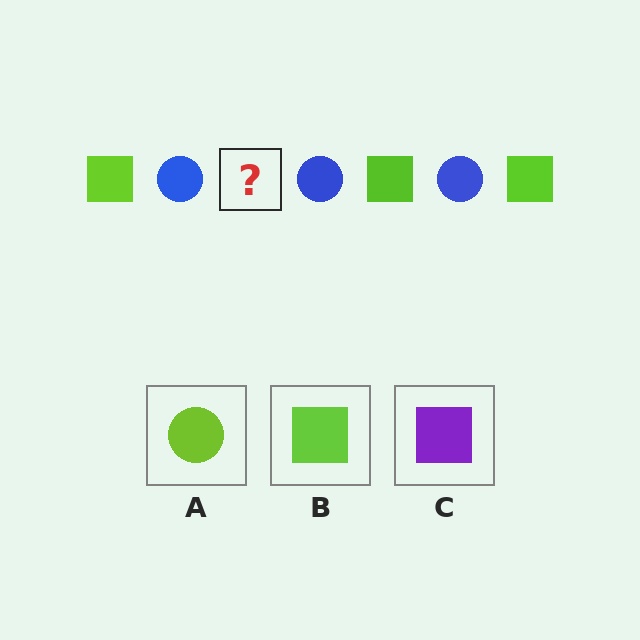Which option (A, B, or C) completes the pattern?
B.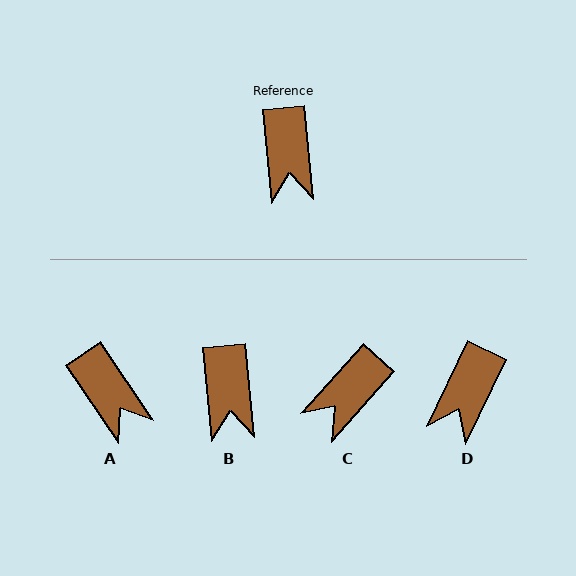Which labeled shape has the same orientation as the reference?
B.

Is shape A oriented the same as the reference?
No, it is off by about 28 degrees.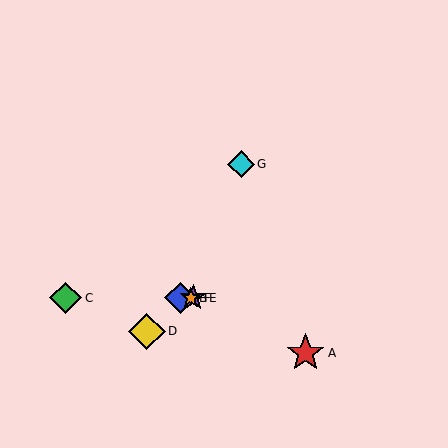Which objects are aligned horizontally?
Objects B, C, E, F are aligned horizontally.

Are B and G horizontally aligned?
No, B is at y≈298 and G is at y≈164.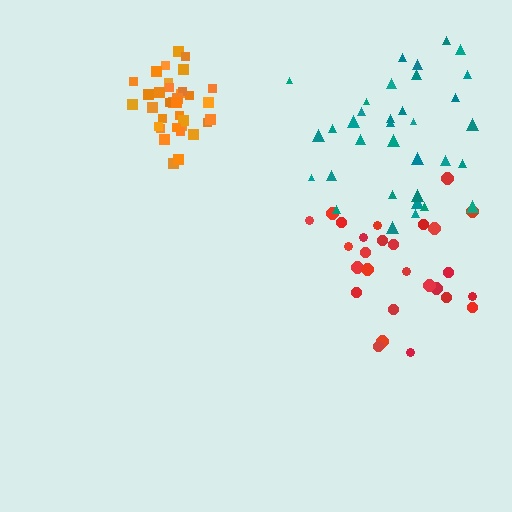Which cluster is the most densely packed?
Orange.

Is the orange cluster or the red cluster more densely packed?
Orange.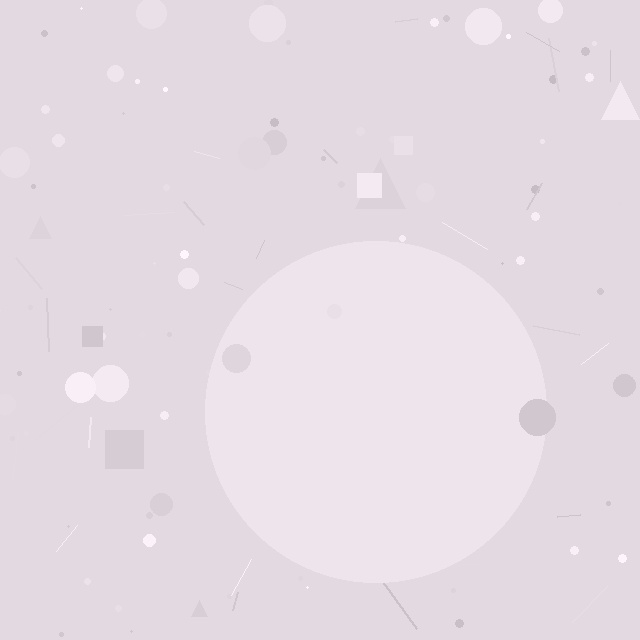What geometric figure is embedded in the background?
A circle is embedded in the background.